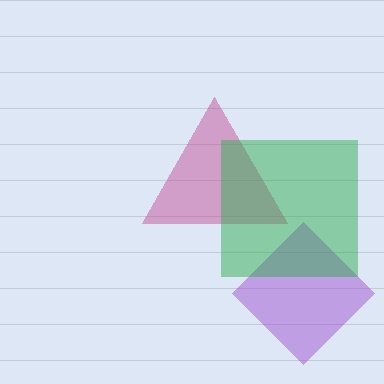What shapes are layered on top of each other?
The layered shapes are: a magenta triangle, a purple diamond, a green square.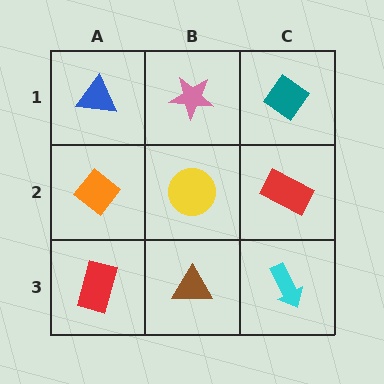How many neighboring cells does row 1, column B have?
3.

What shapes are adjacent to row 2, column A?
A blue triangle (row 1, column A), a red rectangle (row 3, column A), a yellow circle (row 2, column B).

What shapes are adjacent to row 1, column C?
A red rectangle (row 2, column C), a pink star (row 1, column B).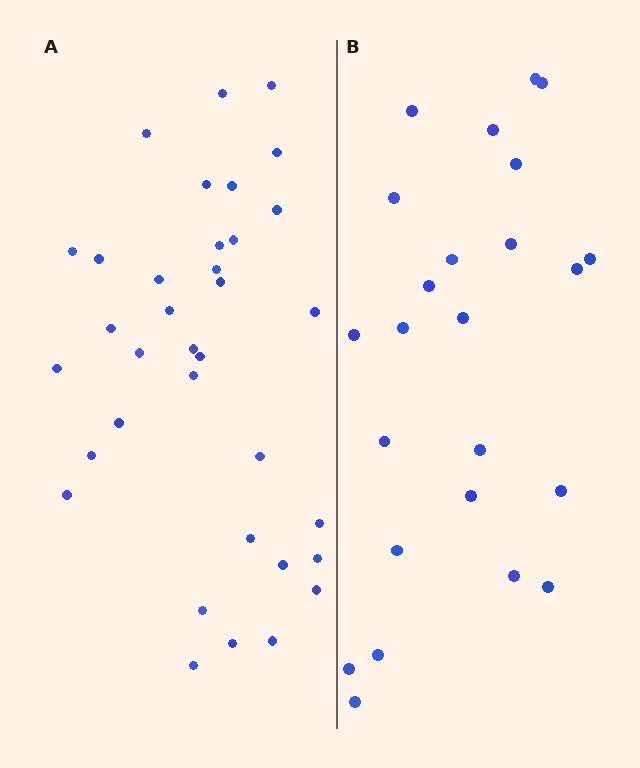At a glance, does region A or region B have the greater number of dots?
Region A (the left region) has more dots.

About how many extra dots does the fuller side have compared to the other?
Region A has roughly 12 or so more dots than region B.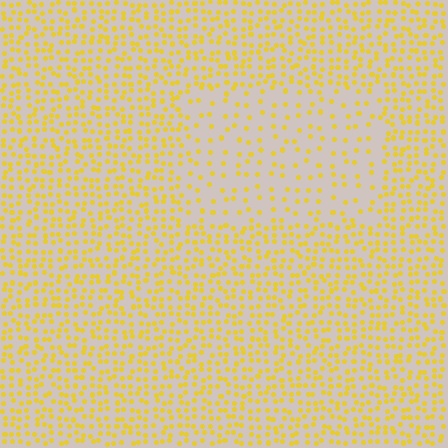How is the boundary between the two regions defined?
The boundary is defined by a change in element density (approximately 2.3x ratio). All elements are the same color, size, and shape.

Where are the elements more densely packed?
The elements are more densely packed outside the rectangle boundary.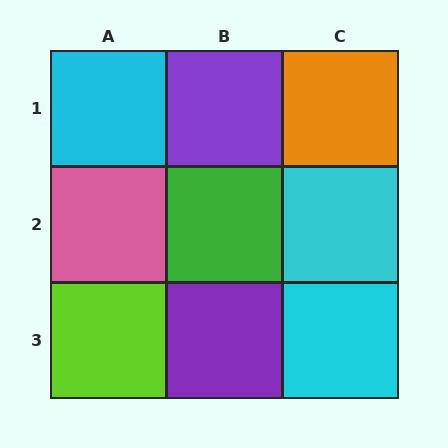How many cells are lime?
1 cell is lime.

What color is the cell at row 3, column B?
Purple.